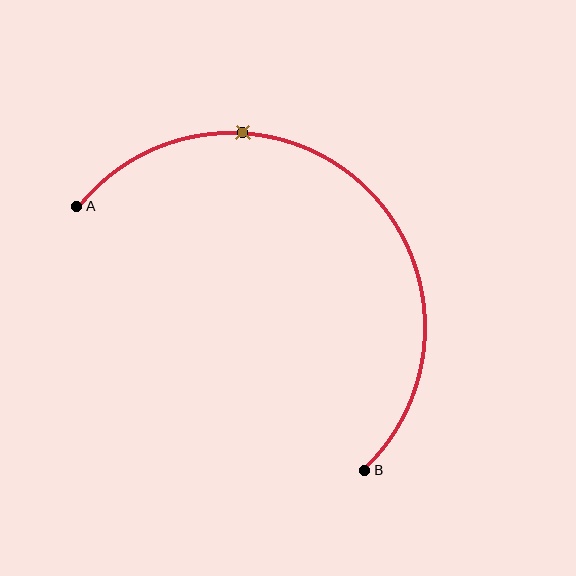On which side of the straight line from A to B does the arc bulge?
The arc bulges above and to the right of the straight line connecting A and B.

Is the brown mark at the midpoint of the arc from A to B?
No. The brown mark lies on the arc but is closer to endpoint A. The arc midpoint would be at the point on the curve equidistant along the arc from both A and B.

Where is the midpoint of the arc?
The arc midpoint is the point on the curve farthest from the straight line joining A and B. It sits above and to the right of that line.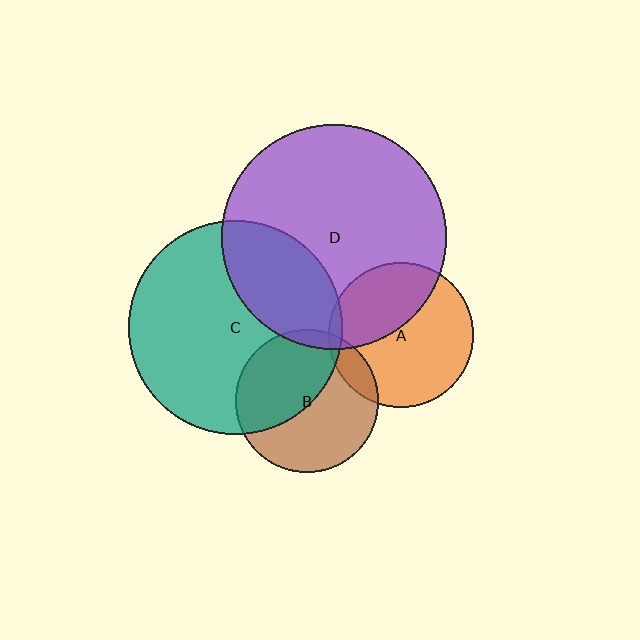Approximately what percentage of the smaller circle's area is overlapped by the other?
Approximately 5%.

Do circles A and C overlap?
Yes.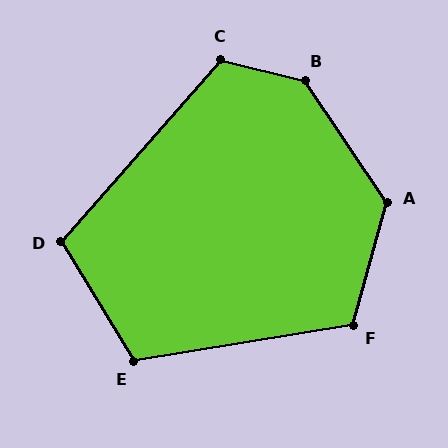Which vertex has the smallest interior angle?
D, at approximately 107 degrees.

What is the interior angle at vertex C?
Approximately 117 degrees (obtuse).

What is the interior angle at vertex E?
Approximately 112 degrees (obtuse).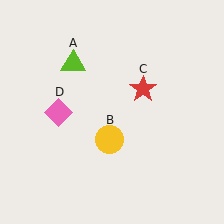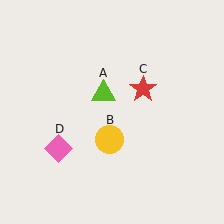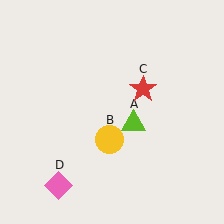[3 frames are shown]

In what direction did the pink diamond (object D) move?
The pink diamond (object D) moved down.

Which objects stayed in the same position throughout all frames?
Yellow circle (object B) and red star (object C) remained stationary.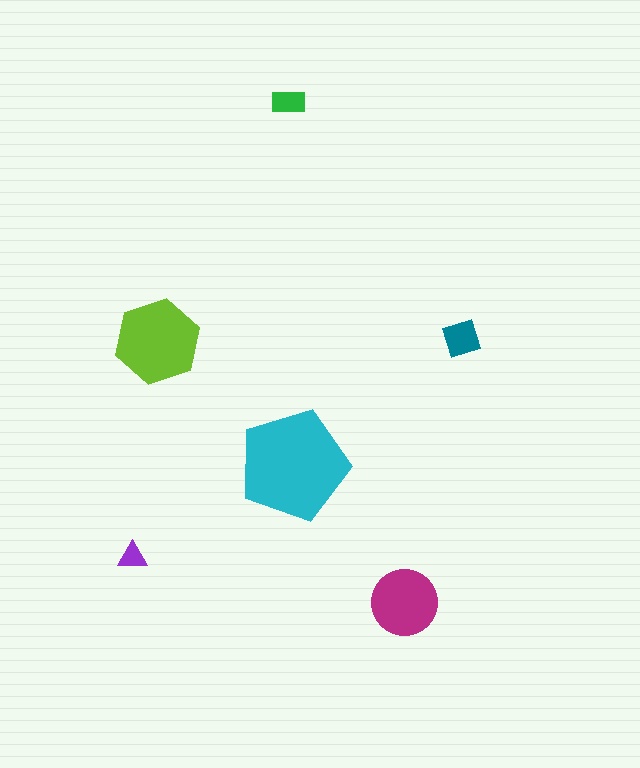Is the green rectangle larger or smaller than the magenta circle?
Smaller.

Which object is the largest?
The cyan pentagon.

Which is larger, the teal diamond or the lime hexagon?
The lime hexagon.